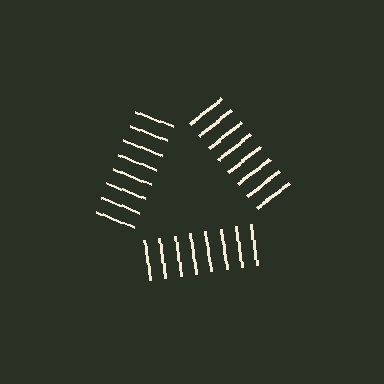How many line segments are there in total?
24 — 8 along each of the 3 edges.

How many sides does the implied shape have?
3 sides — the line-ends trace a triangle.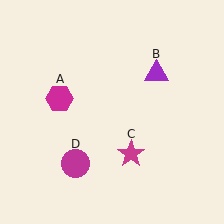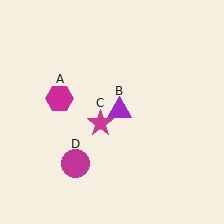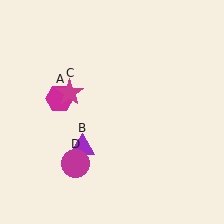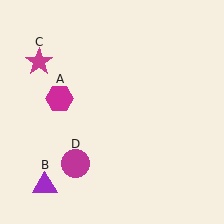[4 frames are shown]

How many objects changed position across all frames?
2 objects changed position: purple triangle (object B), magenta star (object C).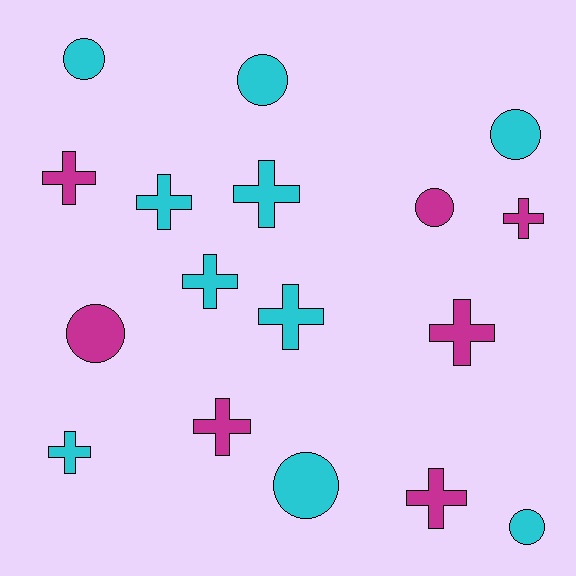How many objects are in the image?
There are 17 objects.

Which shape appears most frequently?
Cross, with 10 objects.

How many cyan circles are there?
There are 5 cyan circles.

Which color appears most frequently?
Cyan, with 10 objects.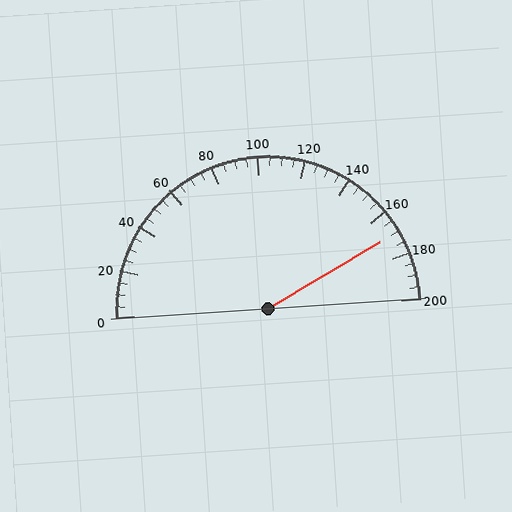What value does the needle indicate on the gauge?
The needle indicates approximately 170.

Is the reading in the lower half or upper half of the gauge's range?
The reading is in the upper half of the range (0 to 200).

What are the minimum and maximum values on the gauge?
The gauge ranges from 0 to 200.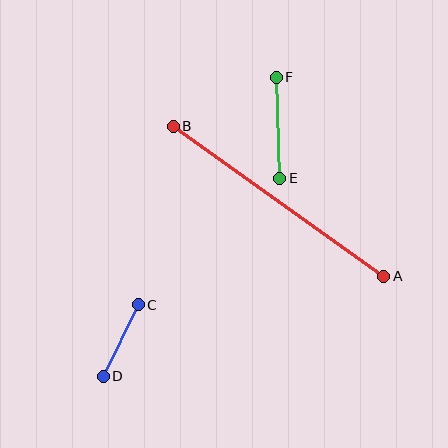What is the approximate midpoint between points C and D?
The midpoint is at approximately (121, 340) pixels.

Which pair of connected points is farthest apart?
Points A and B are farthest apart.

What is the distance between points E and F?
The distance is approximately 101 pixels.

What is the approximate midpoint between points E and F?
The midpoint is at approximately (278, 128) pixels.